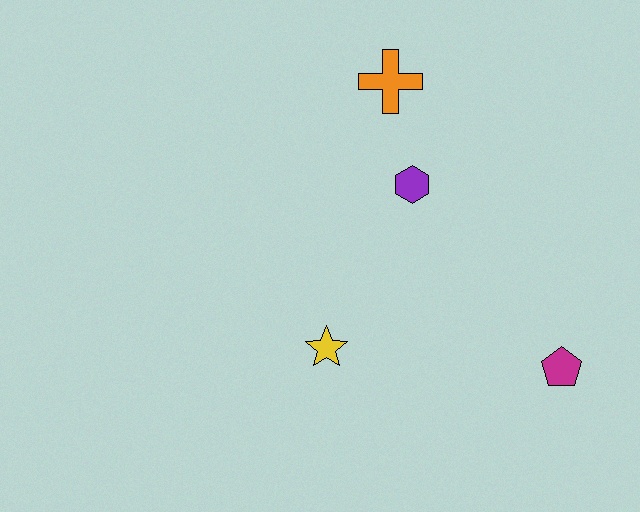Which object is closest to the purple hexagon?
The orange cross is closest to the purple hexagon.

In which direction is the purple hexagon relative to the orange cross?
The purple hexagon is below the orange cross.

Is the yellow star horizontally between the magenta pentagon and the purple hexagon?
No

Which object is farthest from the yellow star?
The orange cross is farthest from the yellow star.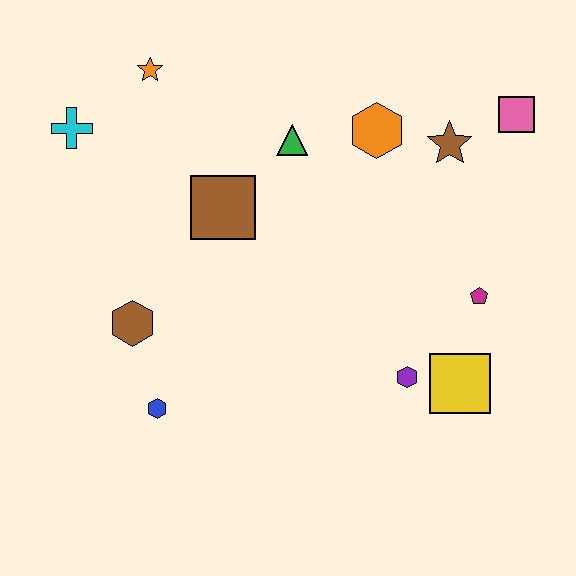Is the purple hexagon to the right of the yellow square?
No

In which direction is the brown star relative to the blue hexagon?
The brown star is to the right of the blue hexagon.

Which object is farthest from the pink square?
The blue hexagon is farthest from the pink square.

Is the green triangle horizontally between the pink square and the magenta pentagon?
No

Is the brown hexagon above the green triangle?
No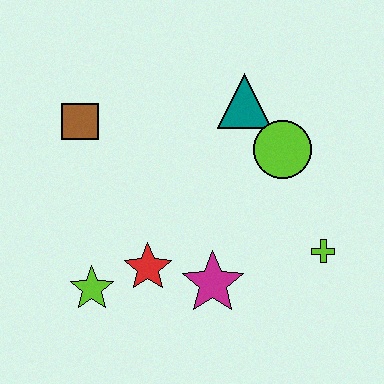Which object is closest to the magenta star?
The red star is closest to the magenta star.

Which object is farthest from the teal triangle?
The lime star is farthest from the teal triangle.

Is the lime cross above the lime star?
Yes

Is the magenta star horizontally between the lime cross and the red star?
Yes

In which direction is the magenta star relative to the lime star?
The magenta star is to the right of the lime star.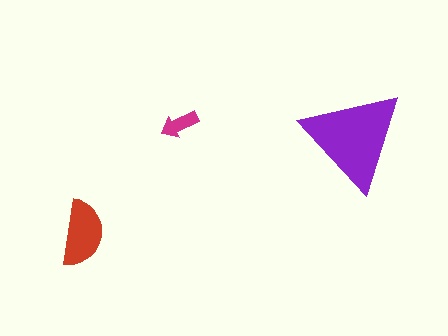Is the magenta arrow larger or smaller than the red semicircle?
Smaller.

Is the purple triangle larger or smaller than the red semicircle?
Larger.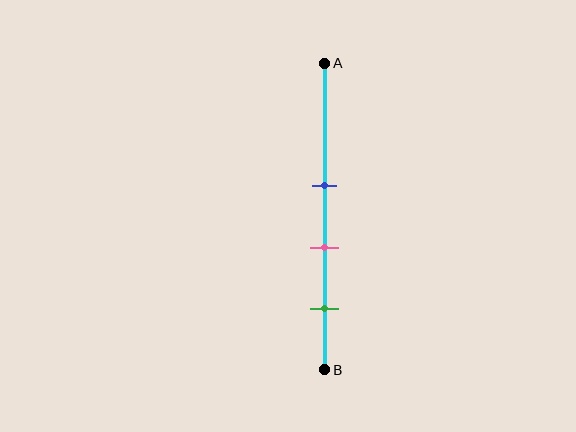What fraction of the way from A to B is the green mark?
The green mark is approximately 80% (0.8) of the way from A to B.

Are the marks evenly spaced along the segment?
Yes, the marks are approximately evenly spaced.